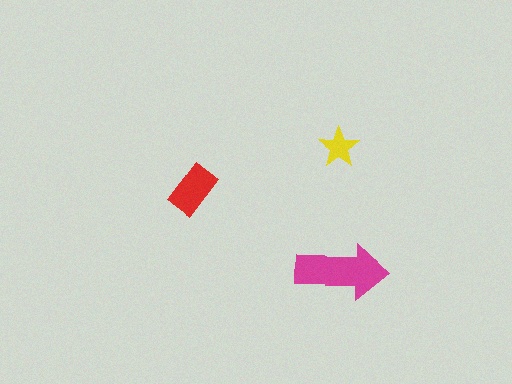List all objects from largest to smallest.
The magenta arrow, the red rectangle, the yellow star.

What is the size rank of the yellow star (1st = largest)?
3rd.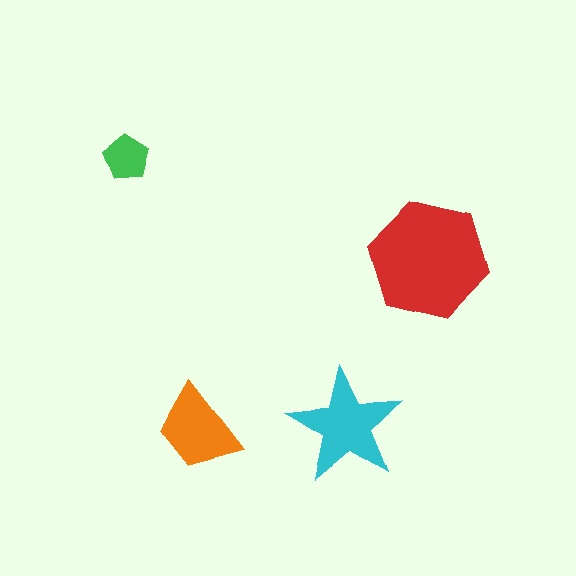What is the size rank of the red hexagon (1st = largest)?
1st.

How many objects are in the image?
There are 4 objects in the image.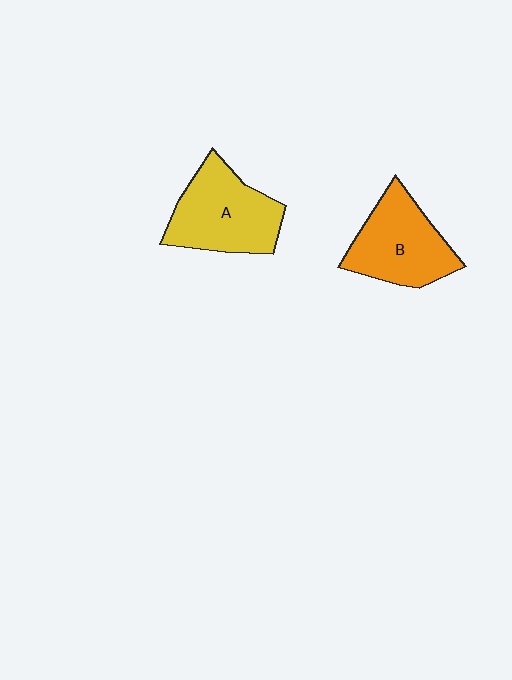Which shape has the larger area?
Shape A (yellow).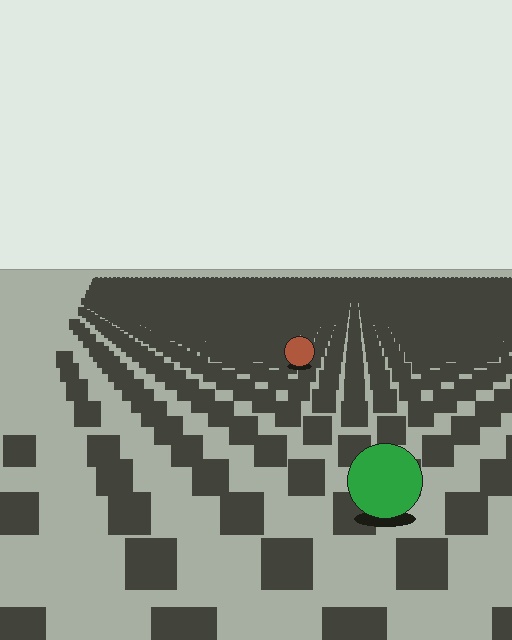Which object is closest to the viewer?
The green circle is closest. The texture marks near it are larger and more spread out.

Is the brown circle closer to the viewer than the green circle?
No. The green circle is closer — you can tell from the texture gradient: the ground texture is coarser near it.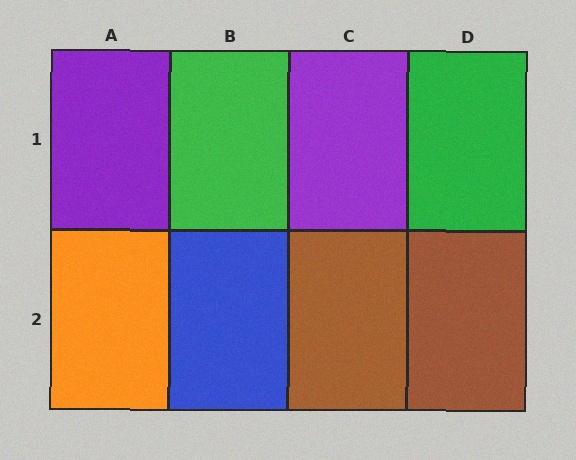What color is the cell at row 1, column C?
Purple.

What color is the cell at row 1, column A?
Purple.